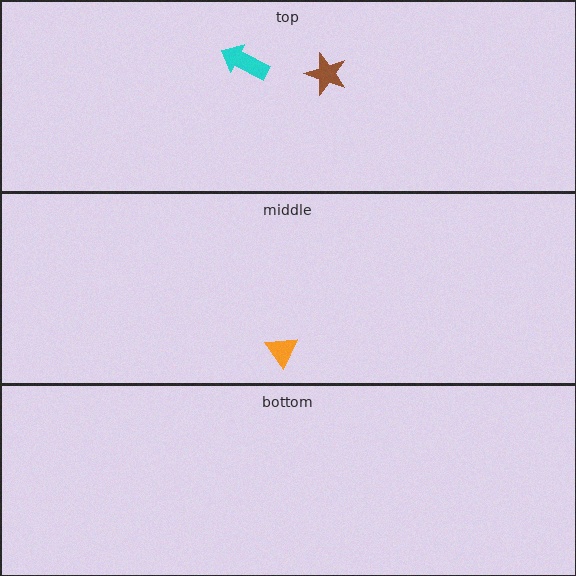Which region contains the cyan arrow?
The top region.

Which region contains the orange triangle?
The middle region.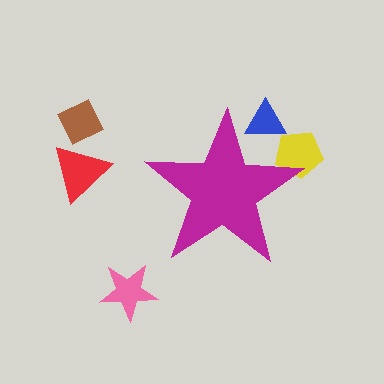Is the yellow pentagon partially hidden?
Yes, the yellow pentagon is partially hidden behind the magenta star.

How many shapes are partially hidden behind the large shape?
2 shapes are partially hidden.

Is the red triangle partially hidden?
No, the red triangle is fully visible.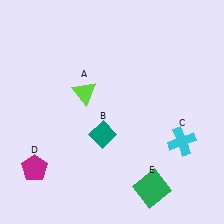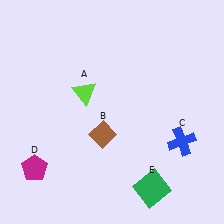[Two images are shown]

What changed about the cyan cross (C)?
In Image 1, C is cyan. In Image 2, it changed to blue.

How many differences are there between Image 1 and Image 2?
There are 2 differences between the two images.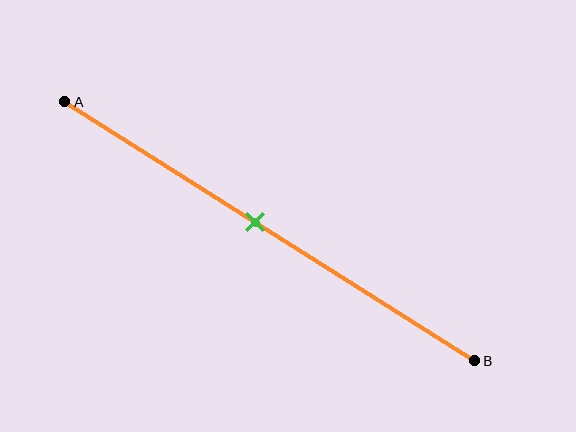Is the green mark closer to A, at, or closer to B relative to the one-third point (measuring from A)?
The green mark is closer to point B than the one-third point of segment AB.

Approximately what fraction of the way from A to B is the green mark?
The green mark is approximately 45% of the way from A to B.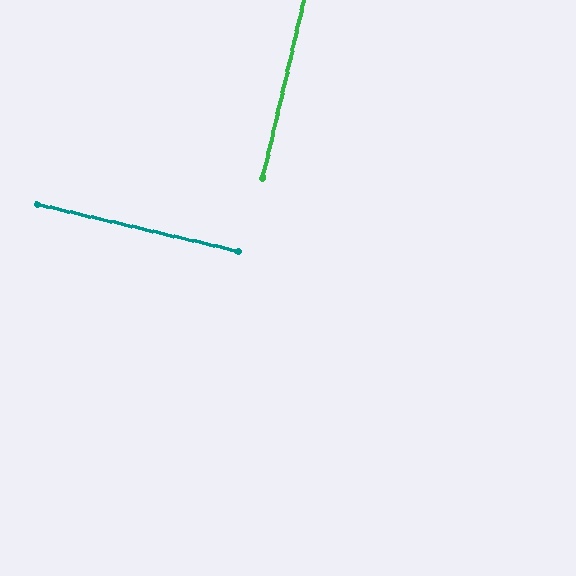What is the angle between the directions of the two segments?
Approximately 90 degrees.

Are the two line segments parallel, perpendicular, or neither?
Perpendicular — they meet at approximately 90°.